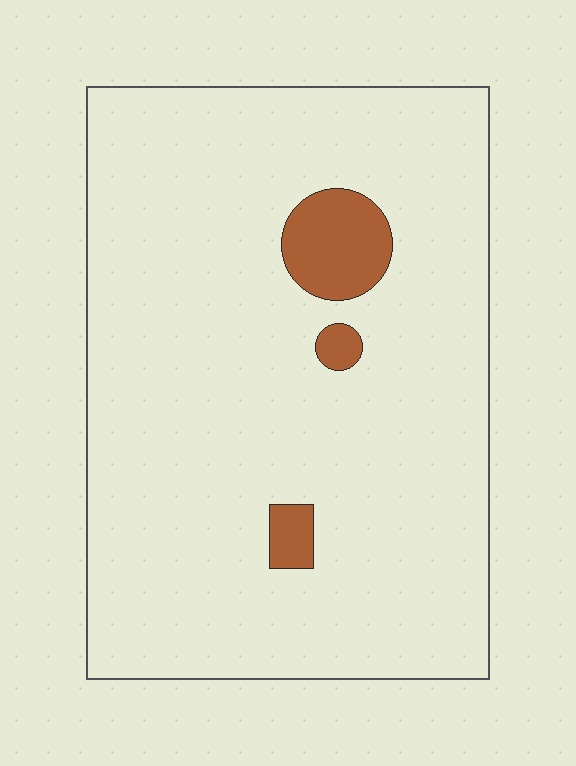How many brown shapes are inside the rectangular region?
3.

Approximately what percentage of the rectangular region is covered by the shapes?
Approximately 5%.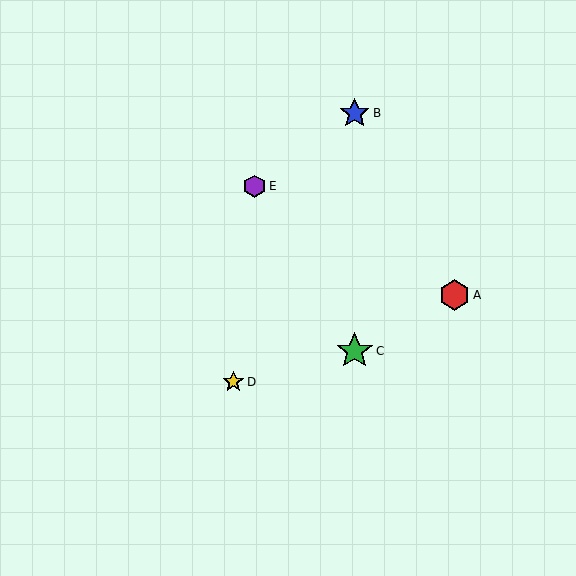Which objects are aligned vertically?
Objects B, C are aligned vertically.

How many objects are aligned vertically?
2 objects (B, C) are aligned vertically.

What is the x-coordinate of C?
Object C is at x≈355.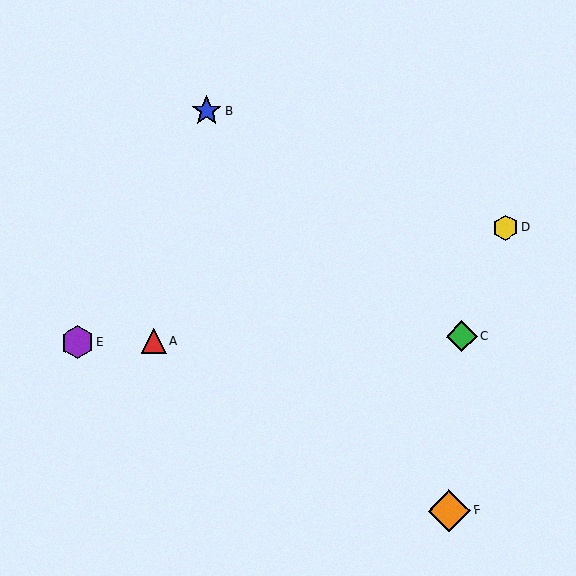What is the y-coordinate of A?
Object A is at y≈341.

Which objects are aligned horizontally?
Objects A, C, E are aligned horizontally.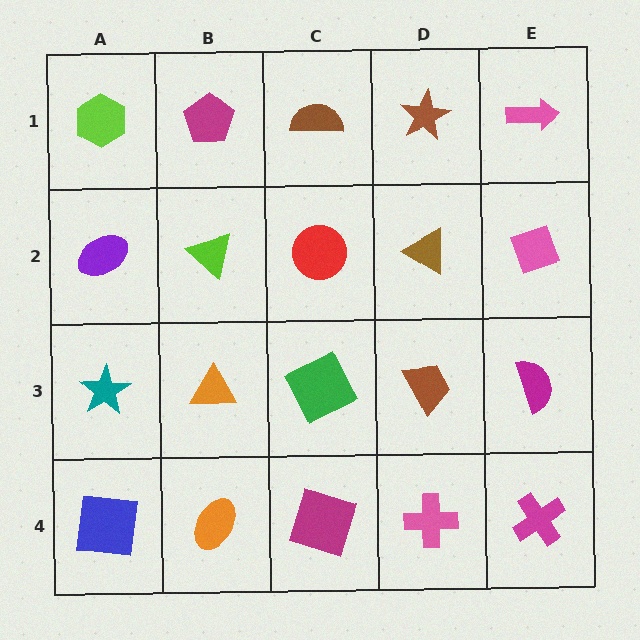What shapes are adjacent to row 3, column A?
A purple ellipse (row 2, column A), a blue square (row 4, column A), an orange triangle (row 3, column B).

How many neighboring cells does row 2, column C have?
4.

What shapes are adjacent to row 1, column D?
A brown triangle (row 2, column D), a brown semicircle (row 1, column C), a pink arrow (row 1, column E).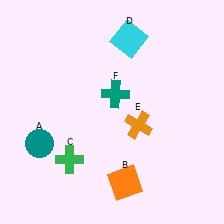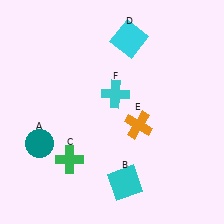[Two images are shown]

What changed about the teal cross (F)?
In Image 1, F is teal. In Image 2, it changed to cyan.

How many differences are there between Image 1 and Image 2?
There are 2 differences between the two images.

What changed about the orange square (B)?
In Image 1, B is orange. In Image 2, it changed to cyan.